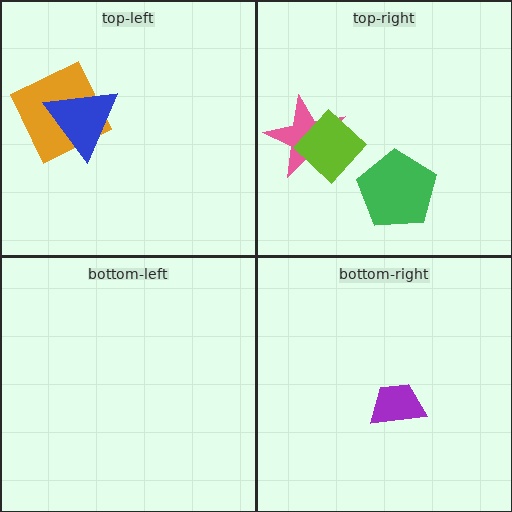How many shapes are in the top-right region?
3.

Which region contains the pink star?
The top-right region.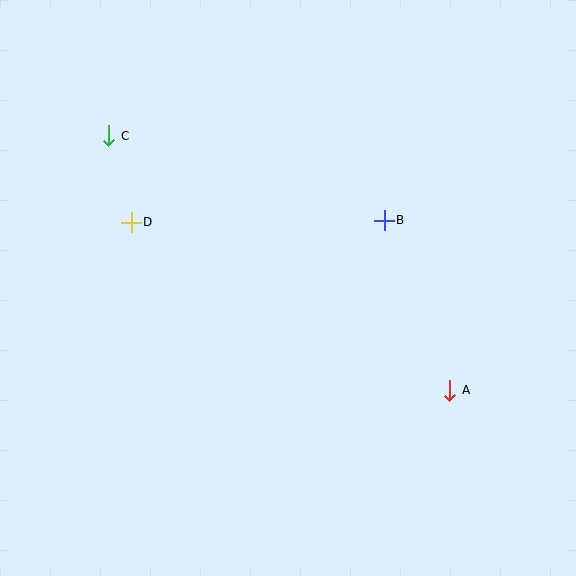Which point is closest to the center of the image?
Point B at (384, 220) is closest to the center.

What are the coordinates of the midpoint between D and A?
The midpoint between D and A is at (290, 306).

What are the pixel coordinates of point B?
Point B is at (384, 220).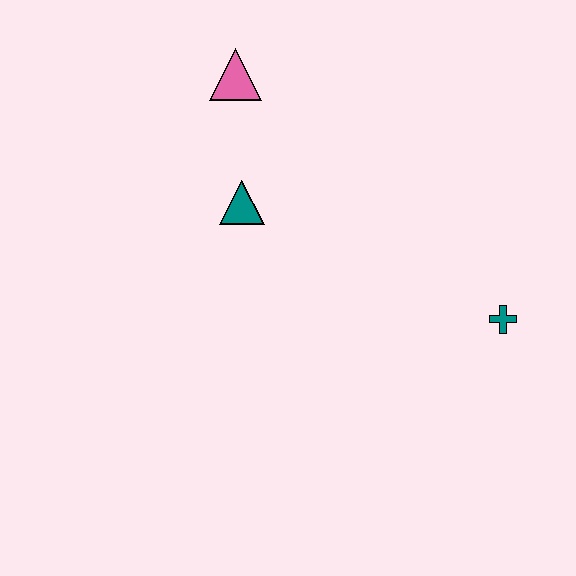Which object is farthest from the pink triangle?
The teal cross is farthest from the pink triangle.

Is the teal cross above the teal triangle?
No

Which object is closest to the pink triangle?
The teal triangle is closest to the pink triangle.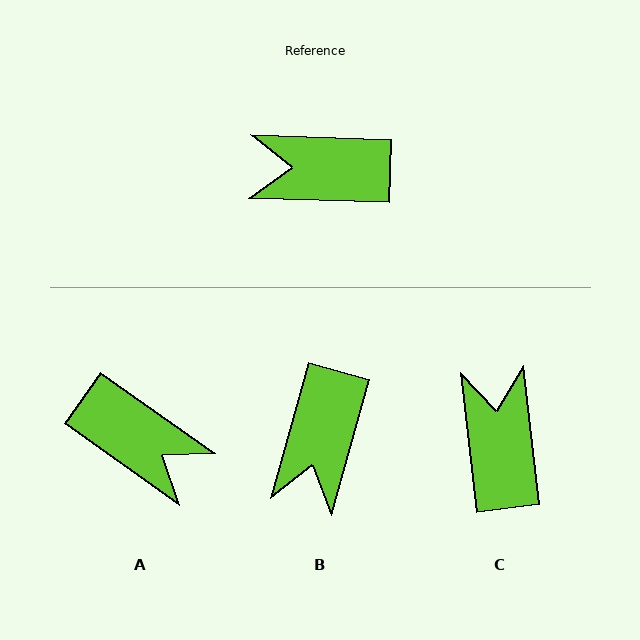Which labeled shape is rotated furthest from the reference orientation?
A, about 147 degrees away.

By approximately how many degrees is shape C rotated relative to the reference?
Approximately 81 degrees clockwise.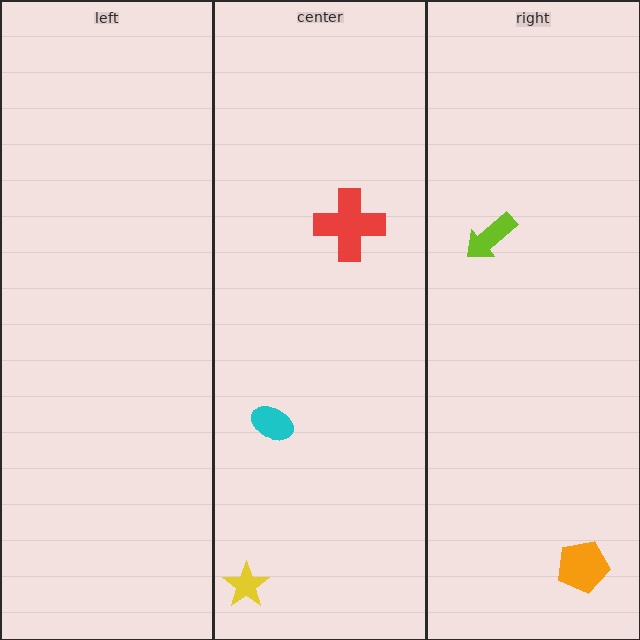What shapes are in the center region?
The yellow star, the cyan ellipse, the red cross.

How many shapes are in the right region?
2.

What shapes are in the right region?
The orange pentagon, the lime arrow.